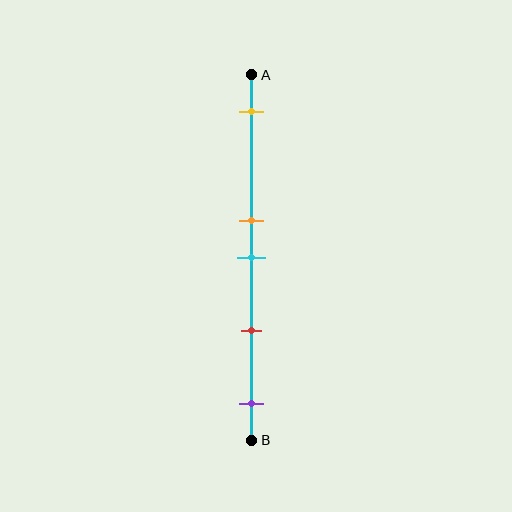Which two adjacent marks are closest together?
The orange and cyan marks are the closest adjacent pair.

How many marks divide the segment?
There are 5 marks dividing the segment.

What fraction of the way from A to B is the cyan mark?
The cyan mark is approximately 50% (0.5) of the way from A to B.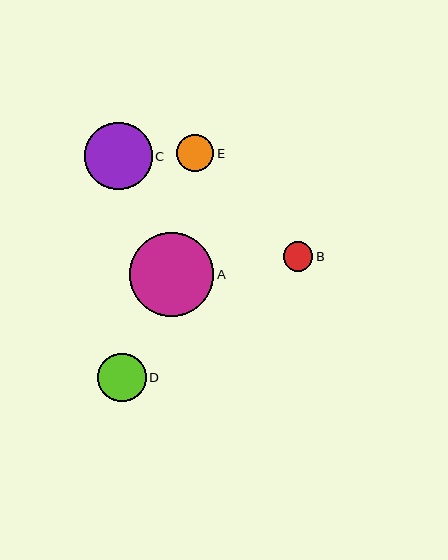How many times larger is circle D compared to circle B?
Circle D is approximately 1.6 times the size of circle B.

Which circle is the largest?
Circle A is the largest with a size of approximately 85 pixels.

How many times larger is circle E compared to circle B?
Circle E is approximately 1.3 times the size of circle B.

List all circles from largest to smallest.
From largest to smallest: A, C, D, E, B.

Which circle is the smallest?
Circle B is the smallest with a size of approximately 30 pixels.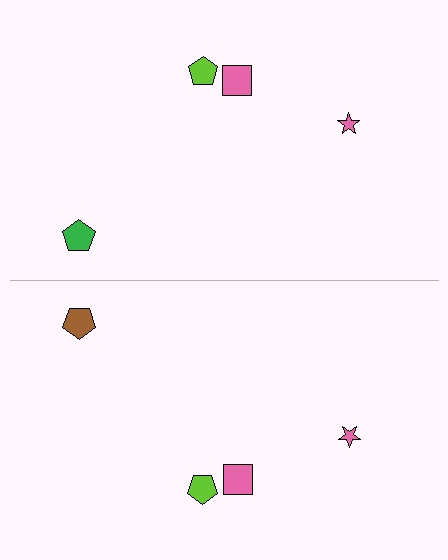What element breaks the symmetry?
The brown pentagon on the bottom side breaks the symmetry — its mirror counterpart is green.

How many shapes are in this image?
There are 8 shapes in this image.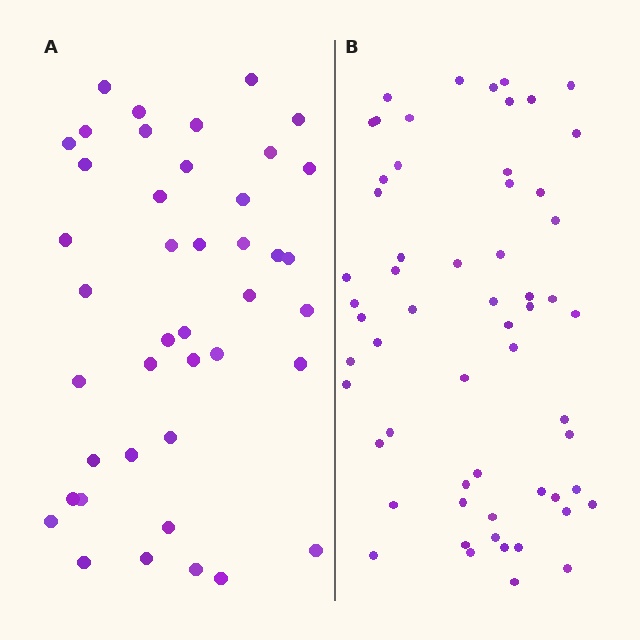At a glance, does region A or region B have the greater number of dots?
Region B (the right region) has more dots.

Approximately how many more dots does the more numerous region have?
Region B has approximately 15 more dots than region A.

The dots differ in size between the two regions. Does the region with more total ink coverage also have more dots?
No. Region A has more total ink coverage because its dots are larger, but region B actually contains more individual dots. Total area can be misleading — the number of items is what matters here.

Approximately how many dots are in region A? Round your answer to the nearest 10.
About 40 dots. (The exact count is 42, which rounds to 40.)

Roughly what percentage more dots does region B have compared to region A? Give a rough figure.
About 40% more.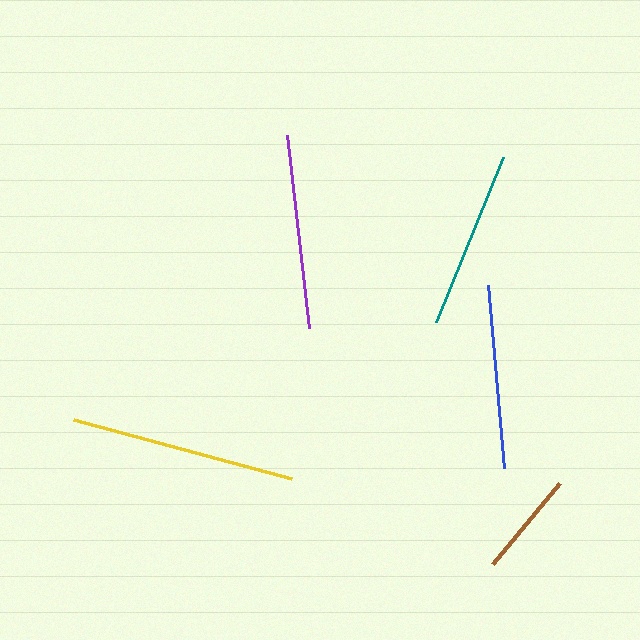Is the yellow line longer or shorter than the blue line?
The yellow line is longer than the blue line.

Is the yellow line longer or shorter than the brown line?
The yellow line is longer than the brown line.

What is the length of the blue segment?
The blue segment is approximately 184 pixels long.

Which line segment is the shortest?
The brown line is the shortest at approximately 105 pixels.